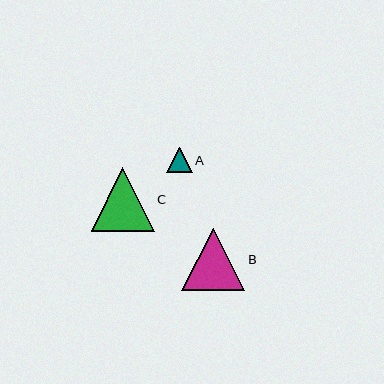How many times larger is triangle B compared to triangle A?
Triangle B is approximately 2.5 times the size of triangle A.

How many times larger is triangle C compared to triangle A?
Triangle C is approximately 2.5 times the size of triangle A.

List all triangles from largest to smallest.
From largest to smallest: C, B, A.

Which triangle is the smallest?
Triangle A is the smallest with a size of approximately 25 pixels.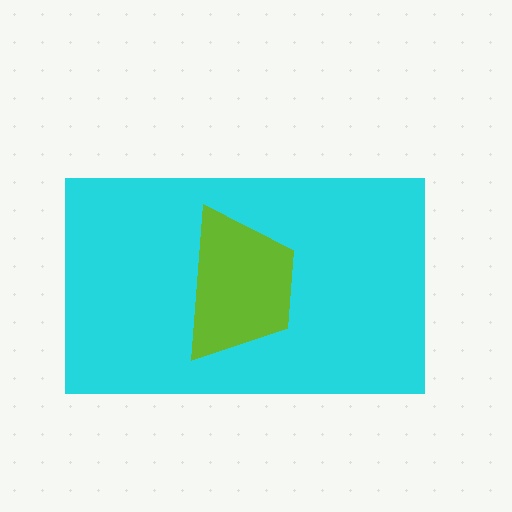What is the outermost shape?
The cyan rectangle.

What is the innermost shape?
The lime trapezoid.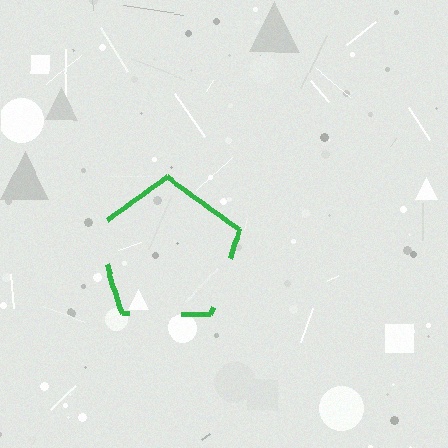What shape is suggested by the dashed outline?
The dashed outline suggests a pentagon.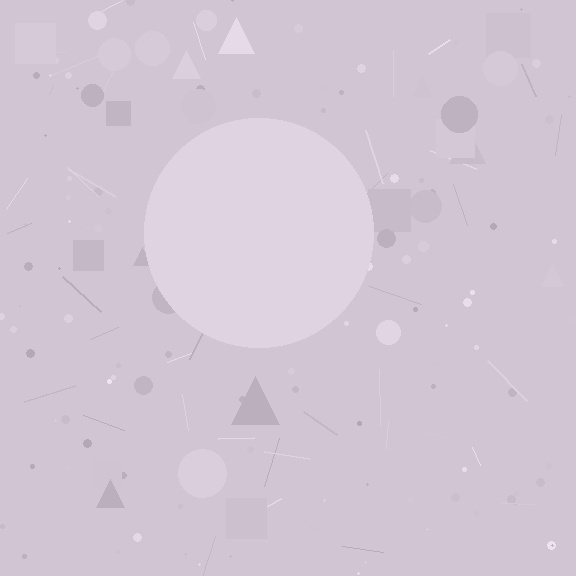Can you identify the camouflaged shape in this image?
The camouflaged shape is a circle.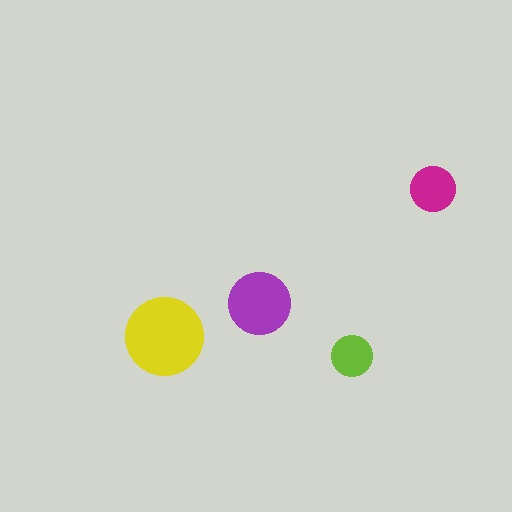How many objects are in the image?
There are 4 objects in the image.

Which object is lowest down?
The lime circle is bottommost.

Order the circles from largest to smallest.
the yellow one, the purple one, the magenta one, the lime one.